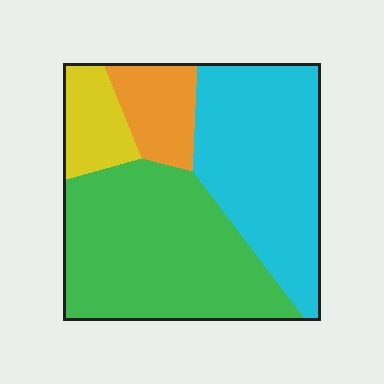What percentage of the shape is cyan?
Cyan covers 37% of the shape.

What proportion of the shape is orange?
Orange covers about 10% of the shape.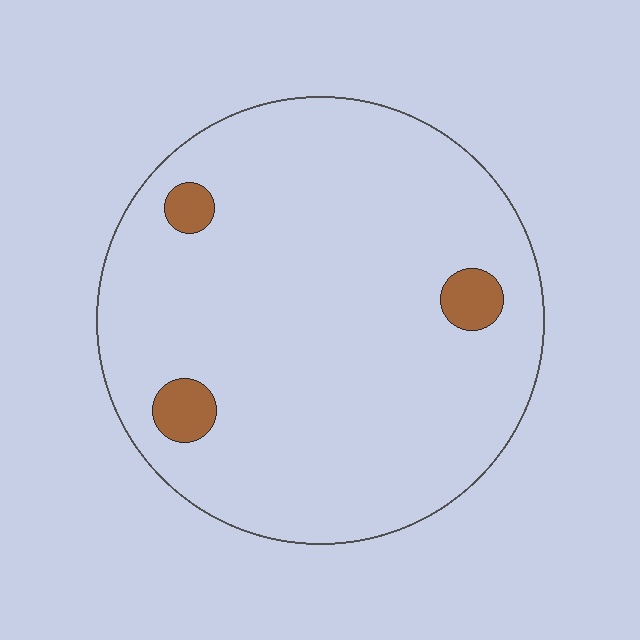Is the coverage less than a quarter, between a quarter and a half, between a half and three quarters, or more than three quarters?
Less than a quarter.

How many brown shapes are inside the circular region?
3.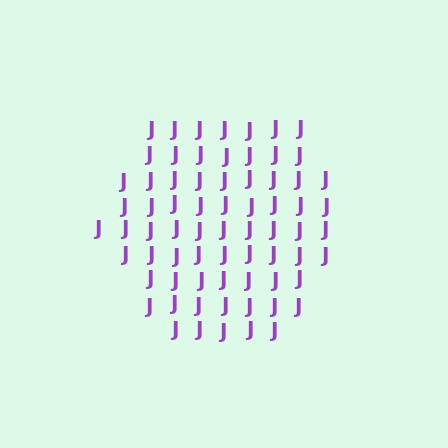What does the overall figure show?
The overall figure shows a hexagon.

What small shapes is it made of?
It is made of small letter J's.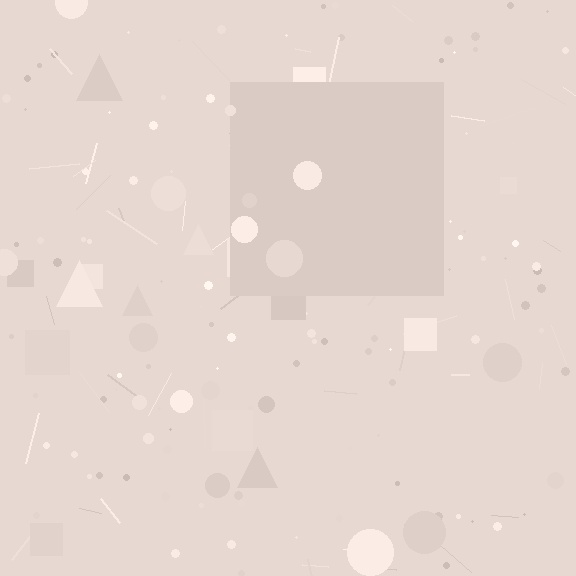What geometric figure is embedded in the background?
A square is embedded in the background.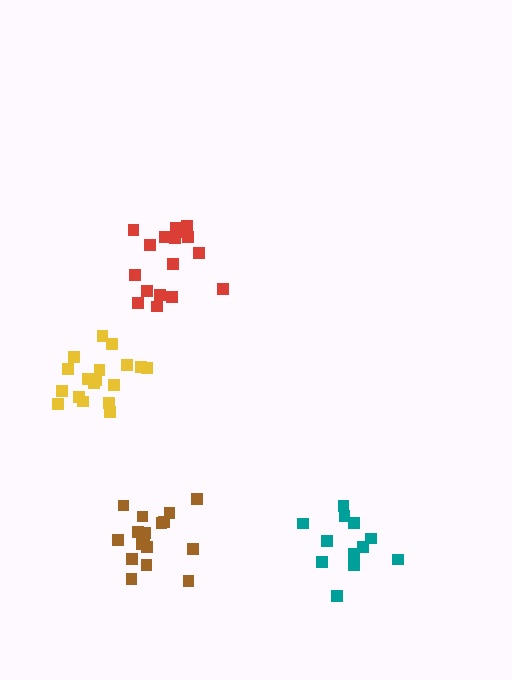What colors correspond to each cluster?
The clusters are colored: yellow, teal, red, brown.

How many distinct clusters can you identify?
There are 4 distinct clusters.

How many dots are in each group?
Group 1: 18 dots, Group 2: 13 dots, Group 3: 17 dots, Group 4: 17 dots (65 total).